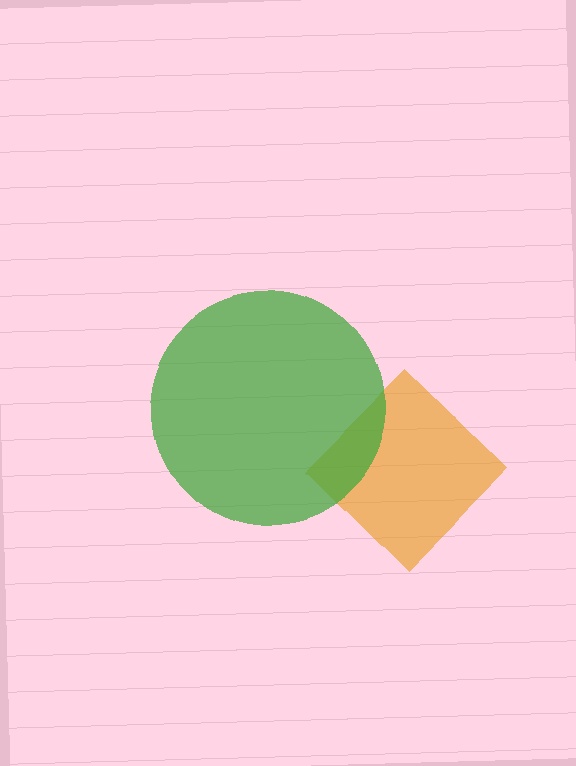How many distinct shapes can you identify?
There are 2 distinct shapes: an orange diamond, a green circle.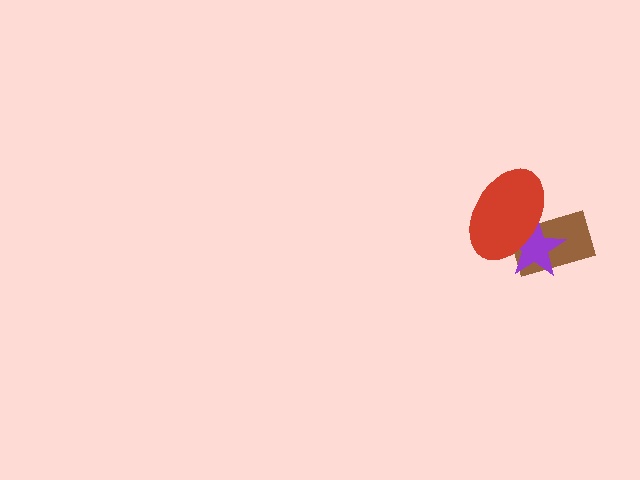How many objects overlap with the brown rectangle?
2 objects overlap with the brown rectangle.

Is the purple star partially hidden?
Yes, it is partially covered by another shape.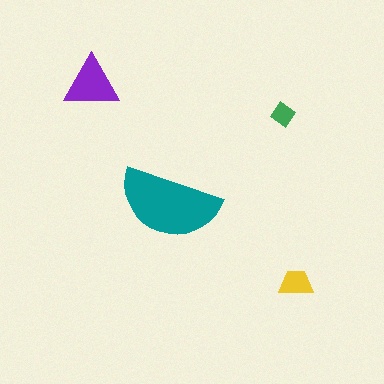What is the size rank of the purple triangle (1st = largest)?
2nd.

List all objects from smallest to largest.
The green diamond, the yellow trapezoid, the purple triangle, the teal semicircle.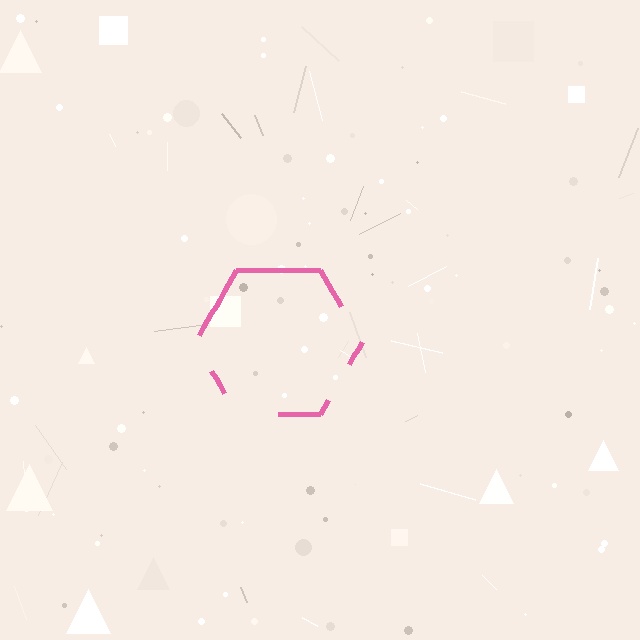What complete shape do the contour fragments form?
The contour fragments form a hexagon.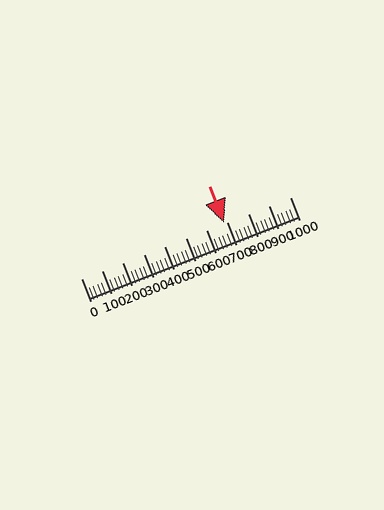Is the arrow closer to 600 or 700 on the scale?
The arrow is closer to 700.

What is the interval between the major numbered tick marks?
The major tick marks are spaced 100 units apart.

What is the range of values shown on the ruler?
The ruler shows values from 0 to 1000.